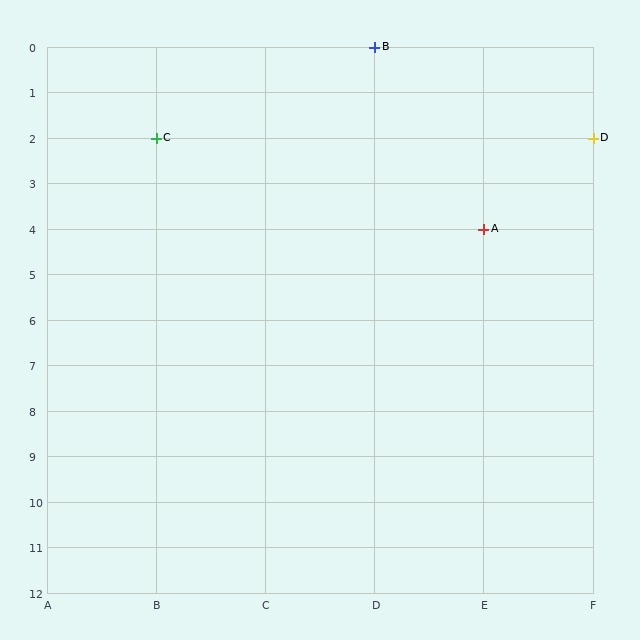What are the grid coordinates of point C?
Point C is at grid coordinates (B, 2).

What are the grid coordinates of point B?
Point B is at grid coordinates (D, 0).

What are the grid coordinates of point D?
Point D is at grid coordinates (F, 2).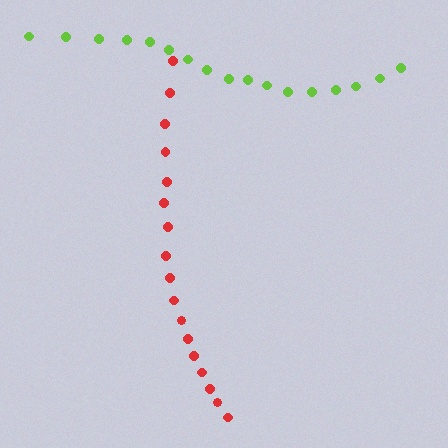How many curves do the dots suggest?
There are 2 distinct paths.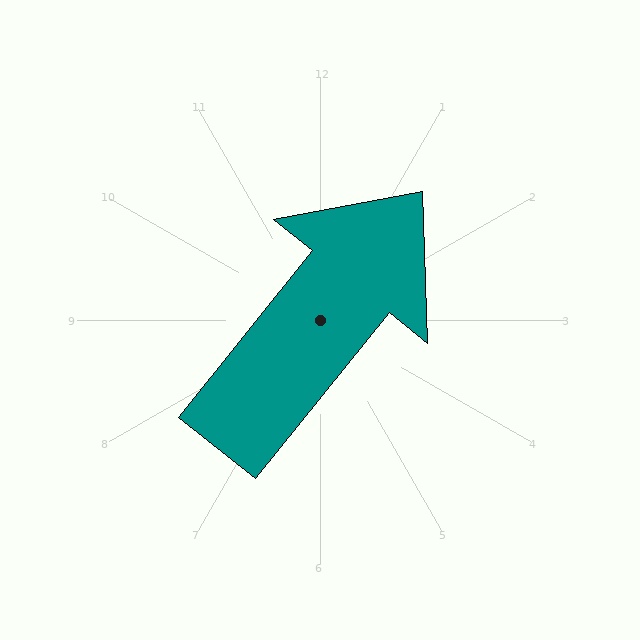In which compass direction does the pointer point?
Northeast.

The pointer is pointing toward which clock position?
Roughly 1 o'clock.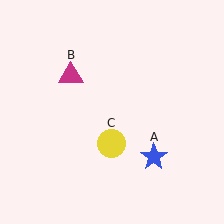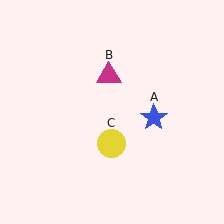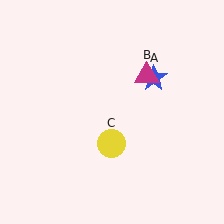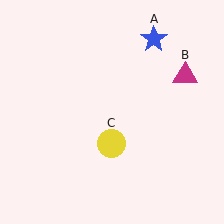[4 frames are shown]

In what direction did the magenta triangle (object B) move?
The magenta triangle (object B) moved right.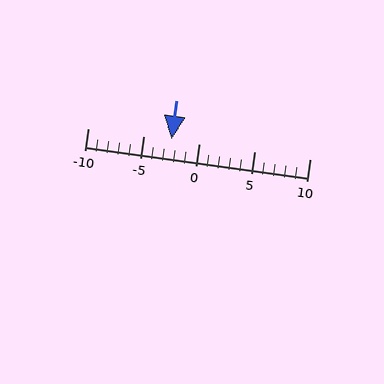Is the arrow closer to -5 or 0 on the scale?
The arrow is closer to 0.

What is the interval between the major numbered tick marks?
The major tick marks are spaced 5 units apart.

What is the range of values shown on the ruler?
The ruler shows values from -10 to 10.